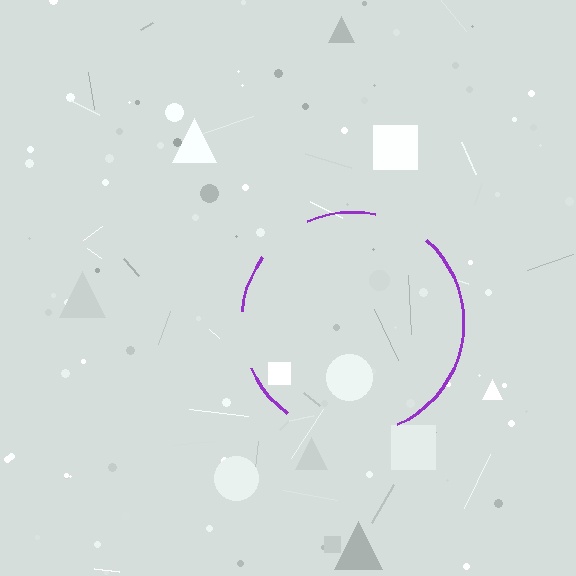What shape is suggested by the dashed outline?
The dashed outline suggests a circle.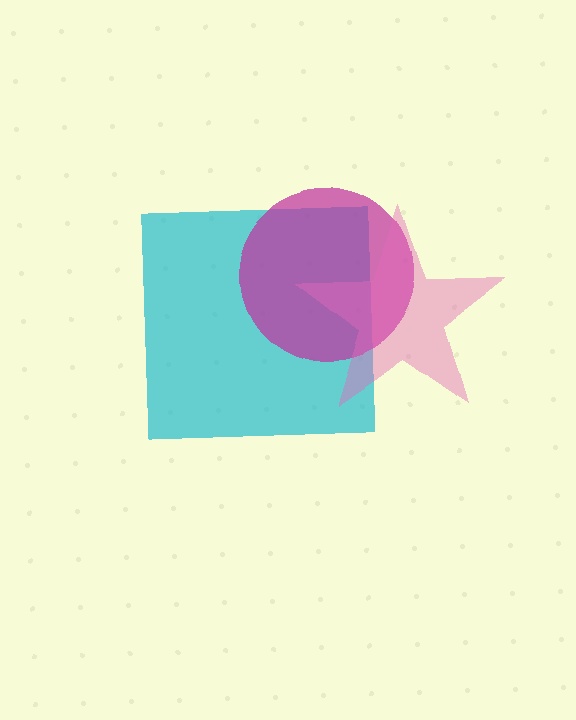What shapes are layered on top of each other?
The layered shapes are: a cyan square, a magenta circle, a pink star.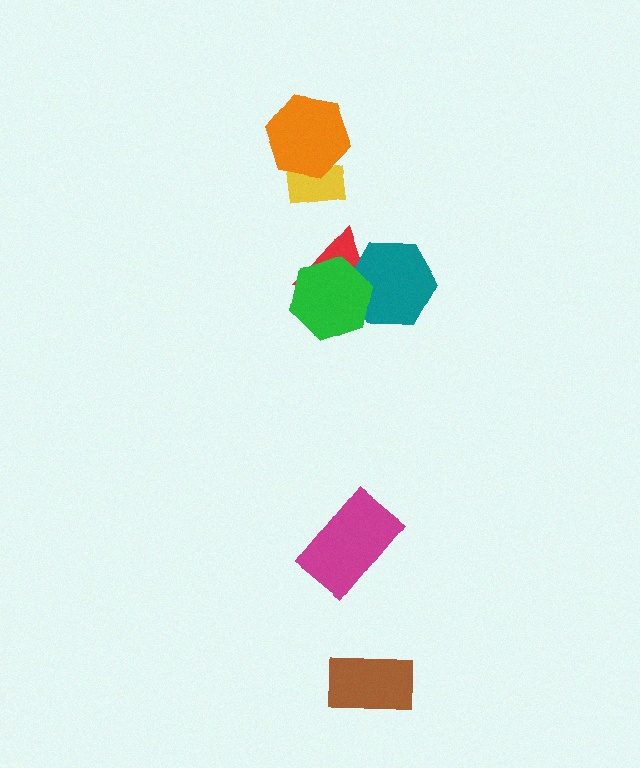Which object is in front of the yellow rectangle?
The orange hexagon is in front of the yellow rectangle.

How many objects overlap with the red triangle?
2 objects overlap with the red triangle.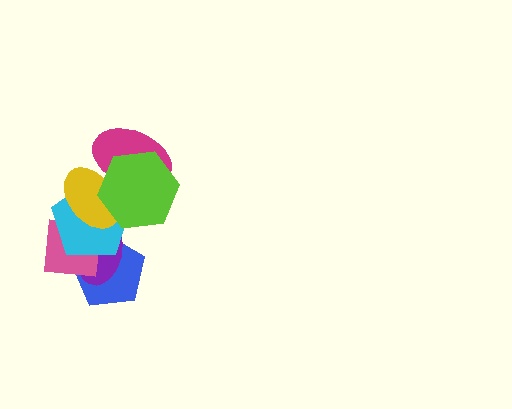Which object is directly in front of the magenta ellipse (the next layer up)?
The yellow ellipse is directly in front of the magenta ellipse.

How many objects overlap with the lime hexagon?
3 objects overlap with the lime hexagon.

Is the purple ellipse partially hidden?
Yes, it is partially covered by another shape.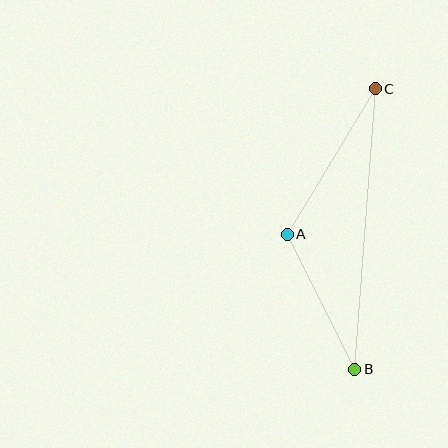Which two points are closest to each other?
Points A and B are closest to each other.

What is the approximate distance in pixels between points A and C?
The distance between A and C is approximately 170 pixels.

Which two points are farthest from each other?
Points B and C are farthest from each other.